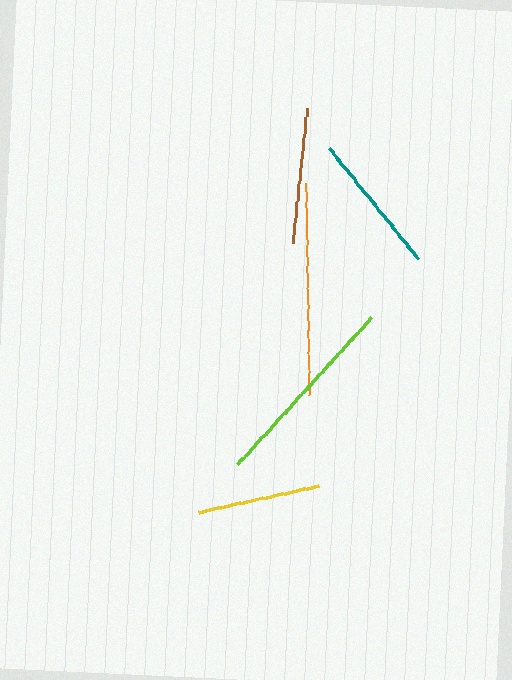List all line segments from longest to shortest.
From longest to shortest: orange, lime, teal, brown, yellow.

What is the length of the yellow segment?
The yellow segment is approximately 124 pixels long.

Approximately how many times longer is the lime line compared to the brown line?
The lime line is approximately 1.5 times the length of the brown line.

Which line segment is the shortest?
The yellow line is the shortest at approximately 124 pixels.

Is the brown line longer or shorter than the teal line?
The teal line is longer than the brown line.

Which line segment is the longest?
The orange line is the longest at approximately 211 pixels.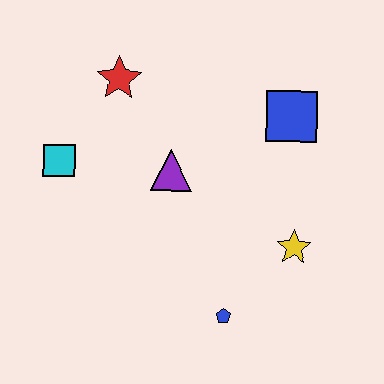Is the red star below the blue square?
No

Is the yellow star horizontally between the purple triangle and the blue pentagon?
No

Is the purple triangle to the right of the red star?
Yes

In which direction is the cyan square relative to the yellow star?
The cyan square is to the left of the yellow star.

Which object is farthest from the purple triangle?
The blue pentagon is farthest from the purple triangle.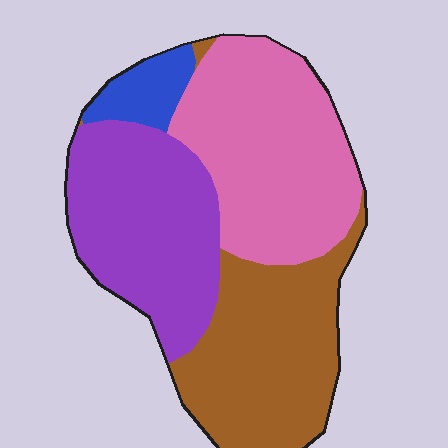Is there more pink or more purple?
Pink.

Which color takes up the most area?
Pink, at roughly 35%.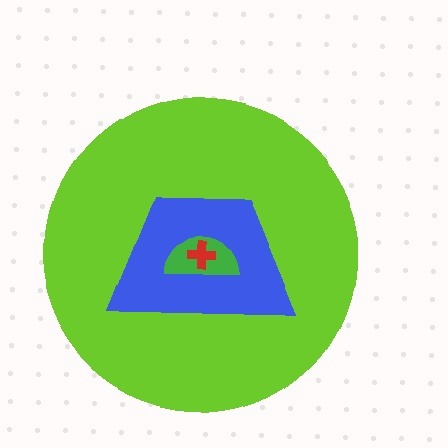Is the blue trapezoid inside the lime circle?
Yes.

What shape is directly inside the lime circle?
The blue trapezoid.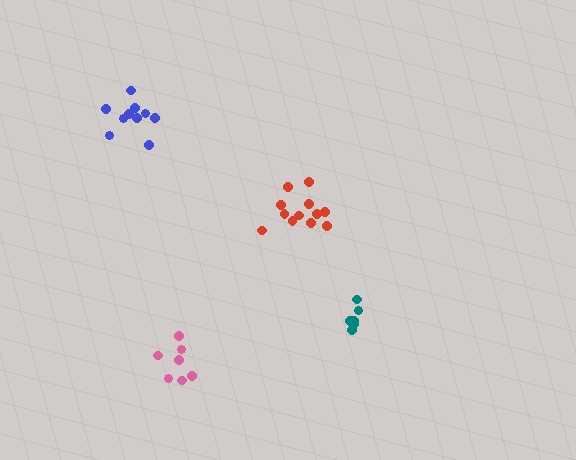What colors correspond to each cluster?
The clusters are colored: red, blue, pink, teal.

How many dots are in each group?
Group 1: 12 dots, Group 2: 10 dots, Group 3: 7 dots, Group 4: 6 dots (35 total).